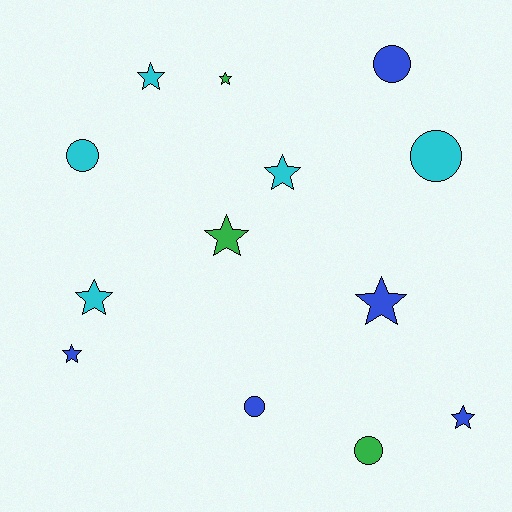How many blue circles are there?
There are 2 blue circles.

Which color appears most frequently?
Cyan, with 5 objects.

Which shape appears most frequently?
Star, with 8 objects.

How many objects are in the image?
There are 13 objects.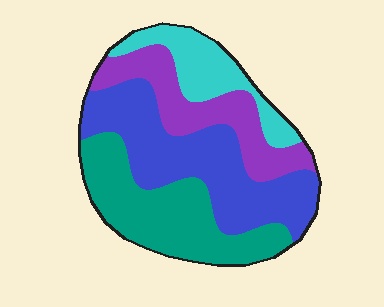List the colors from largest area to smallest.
From largest to smallest: blue, teal, purple, cyan.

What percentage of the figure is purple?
Purple takes up about one fifth (1/5) of the figure.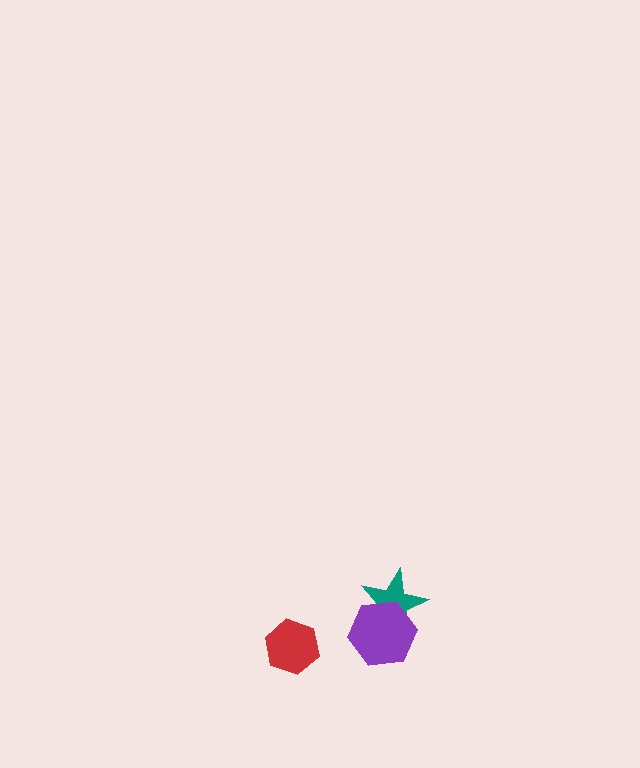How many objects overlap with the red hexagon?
0 objects overlap with the red hexagon.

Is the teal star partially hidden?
Yes, it is partially covered by another shape.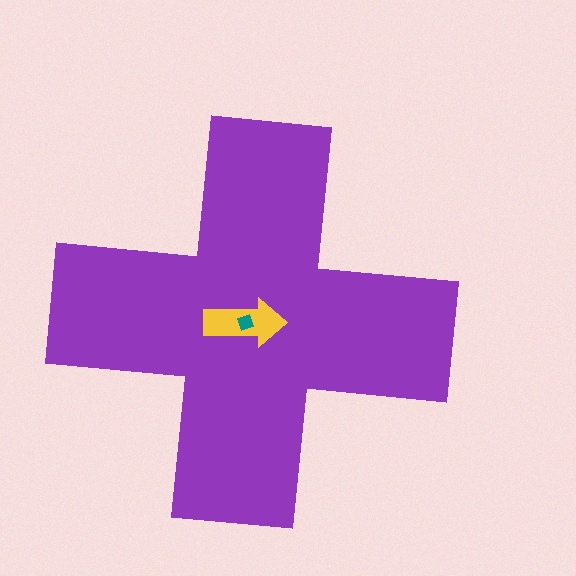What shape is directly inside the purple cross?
The yellow arrow.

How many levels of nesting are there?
3.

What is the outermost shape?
The purple cross.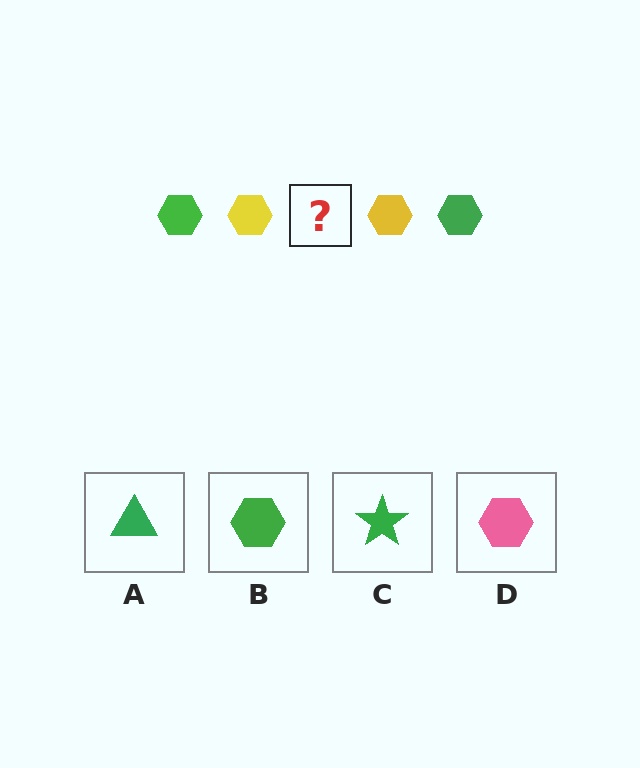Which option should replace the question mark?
Option B.